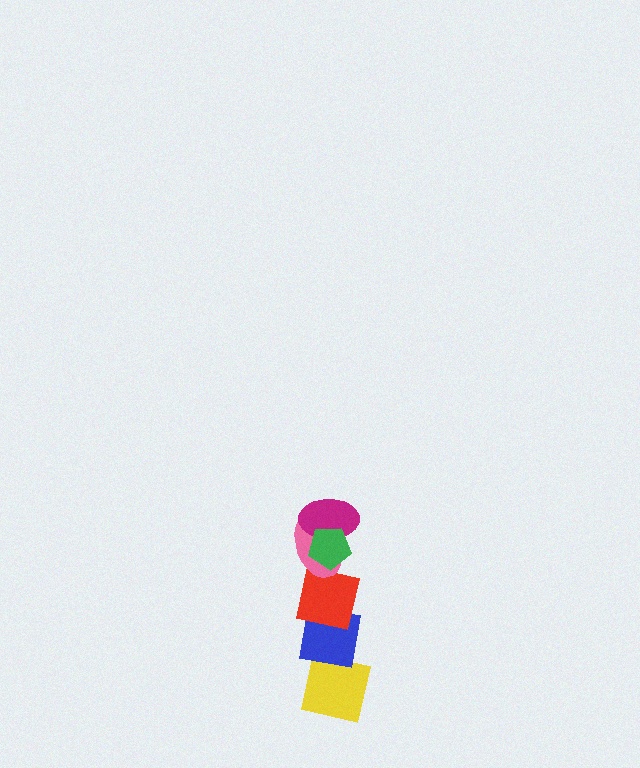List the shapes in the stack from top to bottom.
From top to bottom: the green pentagon, the magenta ellipse, the pink ellipse, the red square, the blue square, the yellow square.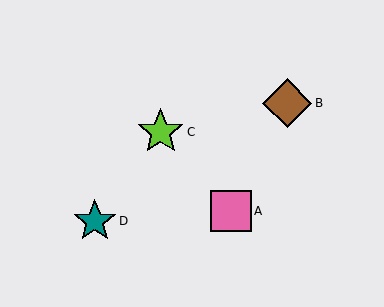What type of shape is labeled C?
Shape C is a lime star.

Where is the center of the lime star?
The center of the lime star is at (161, 132).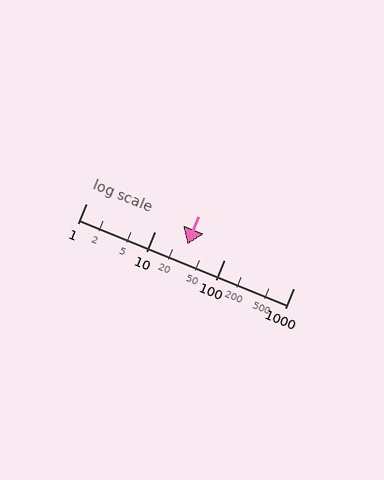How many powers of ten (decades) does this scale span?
The scale spans 3 decades, from 1 to 1000.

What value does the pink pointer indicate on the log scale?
The pointer indicates approximately 29.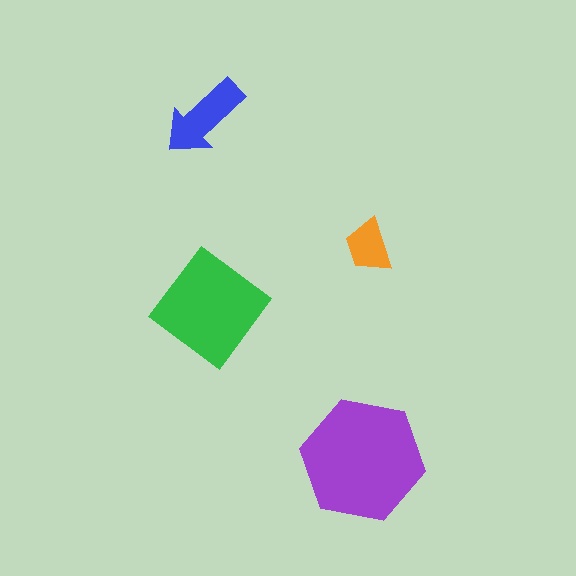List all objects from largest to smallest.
The purple hexagon, the green diamond, the blue arrow, the orange trapezoid.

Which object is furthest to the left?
The blue arrow is leftmost.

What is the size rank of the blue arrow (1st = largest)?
3rd.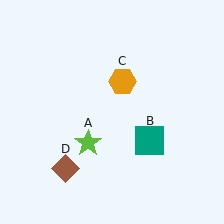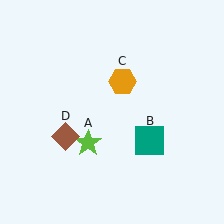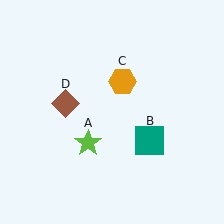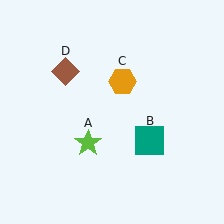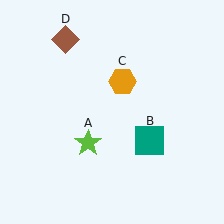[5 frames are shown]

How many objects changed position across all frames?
1 object changed position: brown diamond (object D).